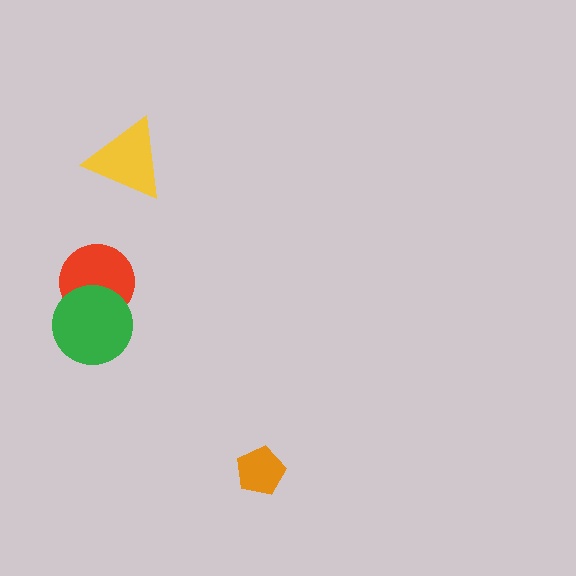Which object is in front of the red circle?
The green circle is in front of the red circle.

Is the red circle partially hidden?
Yes, it is partially covered by another shape.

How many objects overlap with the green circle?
1 object overlaps with the green circle.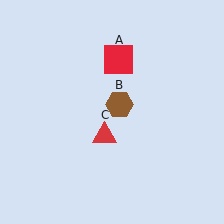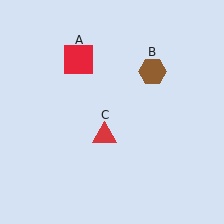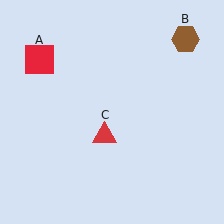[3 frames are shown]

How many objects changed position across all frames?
2 objects changed position: red square (object A), brown hexagon (object B).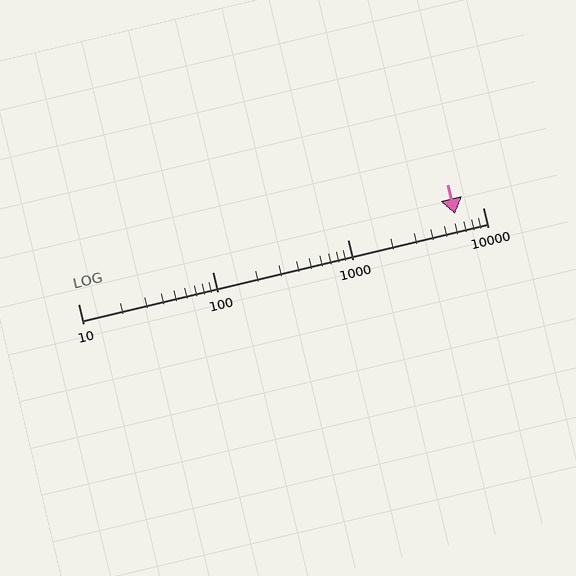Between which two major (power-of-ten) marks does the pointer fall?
The pointer is between 1000 and 10000.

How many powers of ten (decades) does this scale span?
The scale spans 3 decades, from 10 to 10000.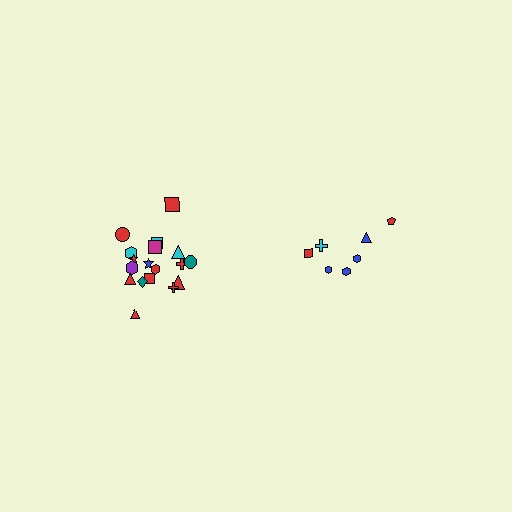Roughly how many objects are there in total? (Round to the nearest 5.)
Roughly 25 objects in total.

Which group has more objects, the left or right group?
The left group.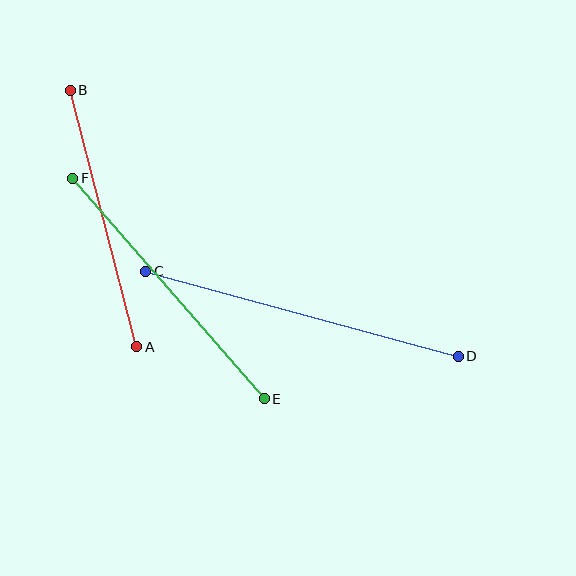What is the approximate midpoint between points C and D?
The midpoint is at approximately (302, 314) pixels.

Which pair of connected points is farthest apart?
Points C and D are farthest apart.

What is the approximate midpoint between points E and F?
The midpoint is at approximately (169, 288) pixels.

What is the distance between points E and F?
The distance is approximately 292 pixels.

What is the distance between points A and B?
The distance is approximately 265 pixels.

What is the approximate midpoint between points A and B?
The midpoint is at approximately (104, 219) pixels.